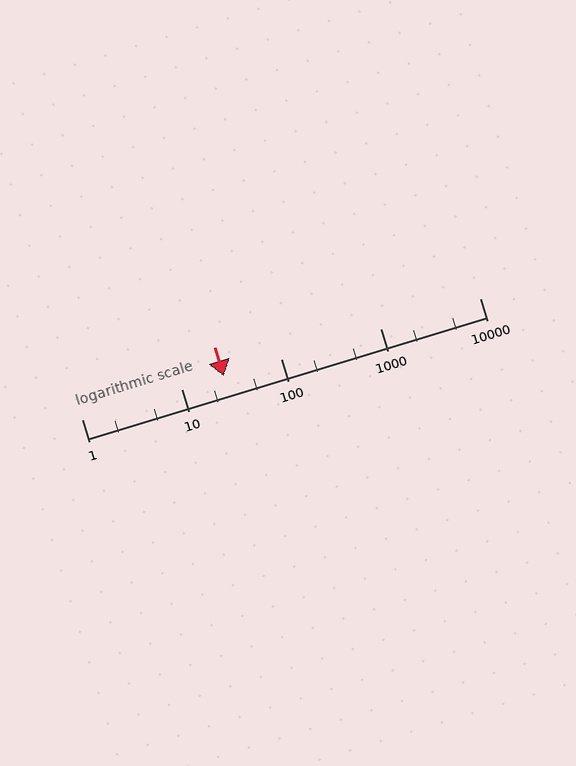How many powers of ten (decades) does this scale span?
The scale spans 4 decades, from 1 to 10000.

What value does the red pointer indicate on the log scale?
The pointer indicates approximately 27.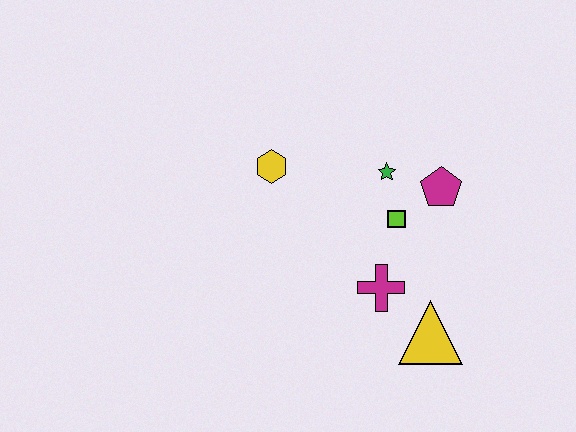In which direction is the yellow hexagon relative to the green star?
The yellow hexagon is to the left of the green star.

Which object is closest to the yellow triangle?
The magenta cross is closest to the yellow triangle.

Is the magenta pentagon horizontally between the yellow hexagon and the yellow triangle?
No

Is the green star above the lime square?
Yes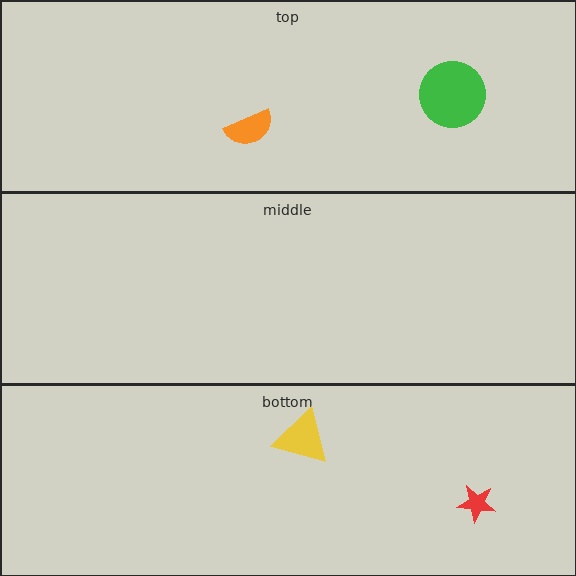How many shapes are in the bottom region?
2.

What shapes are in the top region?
The green circle, the orange semicircle.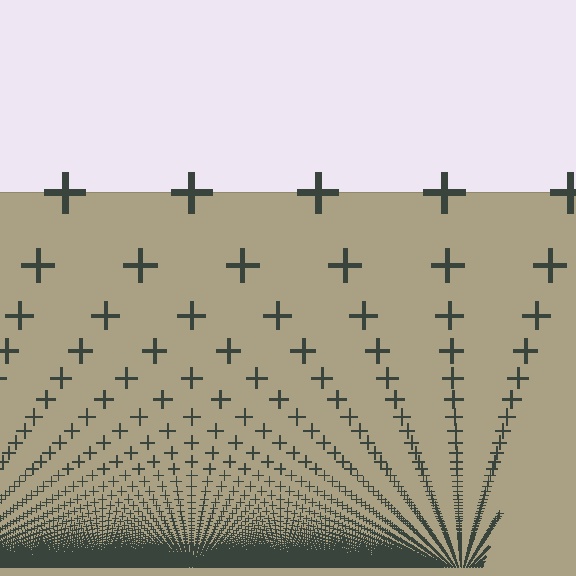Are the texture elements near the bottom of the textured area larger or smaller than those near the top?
Smaller. The gradient is inverted — elements near the bottom are smaller and denser.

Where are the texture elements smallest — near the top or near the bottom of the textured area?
Near the bottom.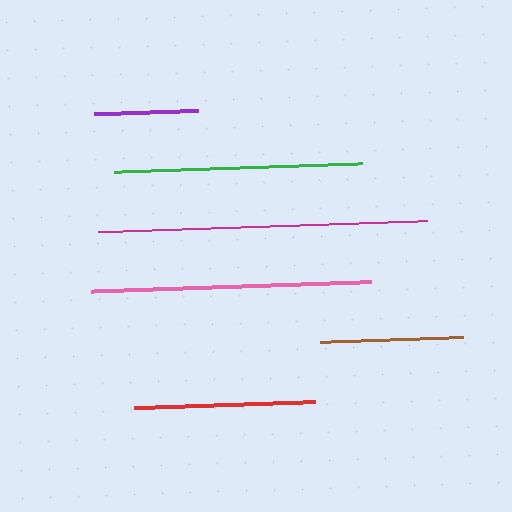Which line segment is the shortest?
The purple line is the shortest at approximately 104 pixels.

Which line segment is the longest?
The magenta line is the longest at approximately 329 pixels.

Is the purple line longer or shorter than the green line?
The green line is longer than the purple line.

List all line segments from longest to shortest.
From longest to shortest: magenta, pink, green, red, brown, purple.